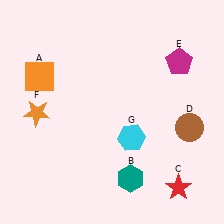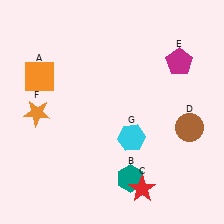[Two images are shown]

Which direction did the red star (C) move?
The red star (C) moved left.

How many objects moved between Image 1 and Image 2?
1 object moved between the two images.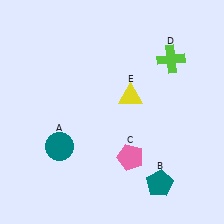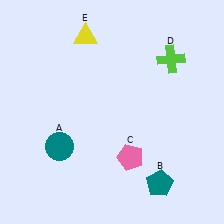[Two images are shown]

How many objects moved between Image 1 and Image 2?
1 object moved between the two images.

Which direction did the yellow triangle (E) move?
The yellow triangle (E) moved up.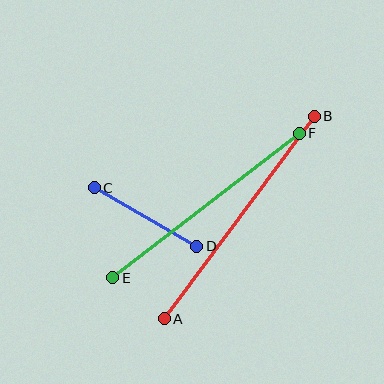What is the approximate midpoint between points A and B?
The midpoint is at approximately (239, 217) pixels.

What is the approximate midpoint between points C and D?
The midpoint is at approximately (146, 217) pixels.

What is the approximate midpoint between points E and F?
The midpoint is at approximately (206, 206) pixels.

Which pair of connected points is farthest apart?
Points A and B are farthest apart.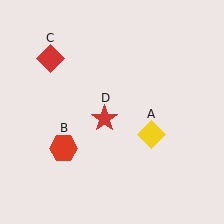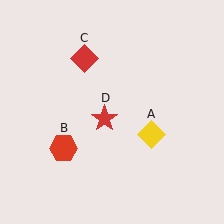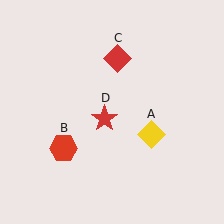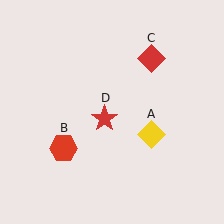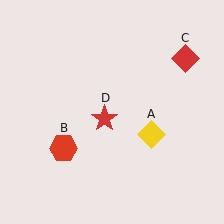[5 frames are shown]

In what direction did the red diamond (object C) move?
The red diamond (object C) moved right.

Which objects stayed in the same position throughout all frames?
Yellow diamond (object A) and red hexagon (object B) and red star (object D) remained stationary.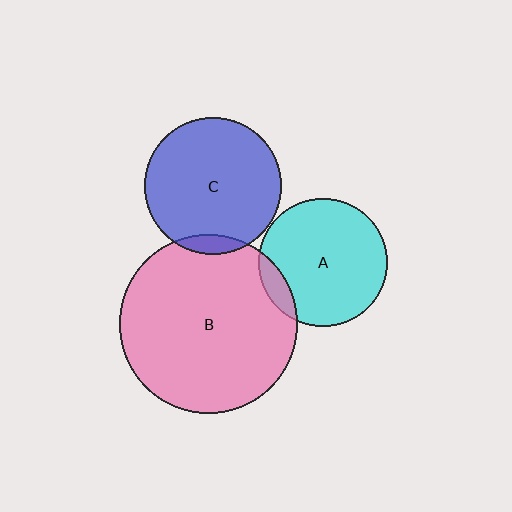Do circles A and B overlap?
Yes.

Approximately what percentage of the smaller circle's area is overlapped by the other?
Approximately 10%.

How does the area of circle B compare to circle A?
Approximately 1.9 times.